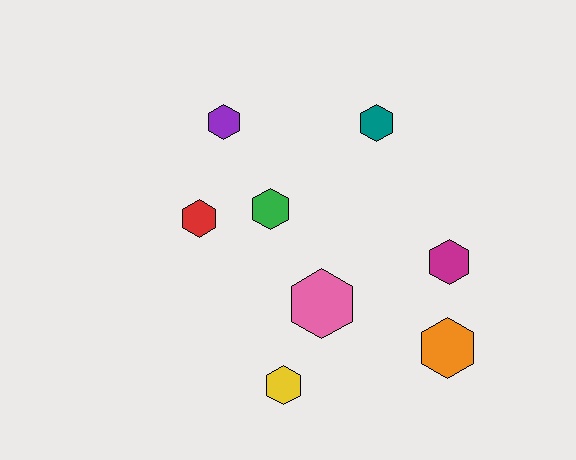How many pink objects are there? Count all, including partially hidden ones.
There is 1 pink object.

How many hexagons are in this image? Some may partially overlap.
There are 8 hexagons.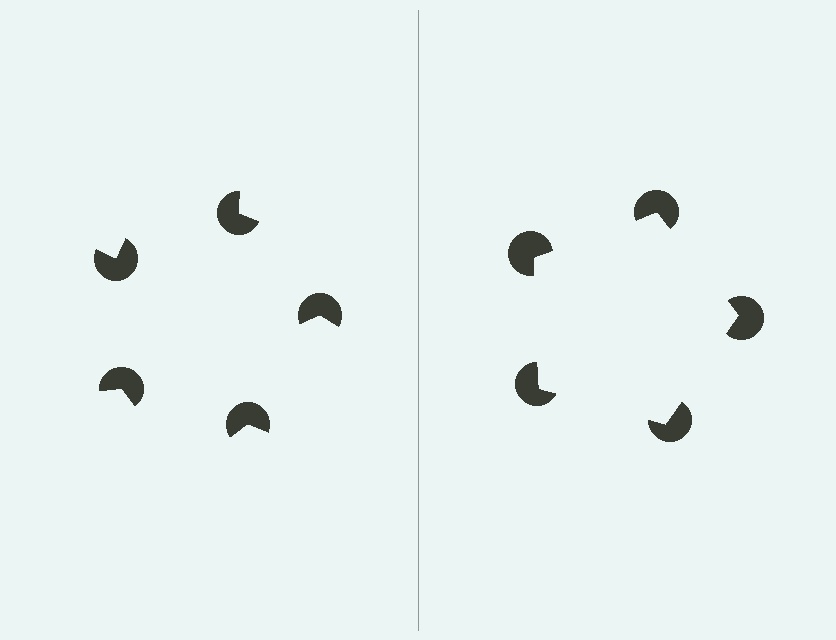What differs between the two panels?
The pac-man discs are positioned identically on both sides; only the wedge orientations differ. On the right they align to a pentagon; on the left they are misaligned.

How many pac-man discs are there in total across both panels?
10 — 5 on each side.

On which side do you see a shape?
An illusory pentagon appears on the right side. On the left side the wedge cuts are rotated, so no coherent shape forms.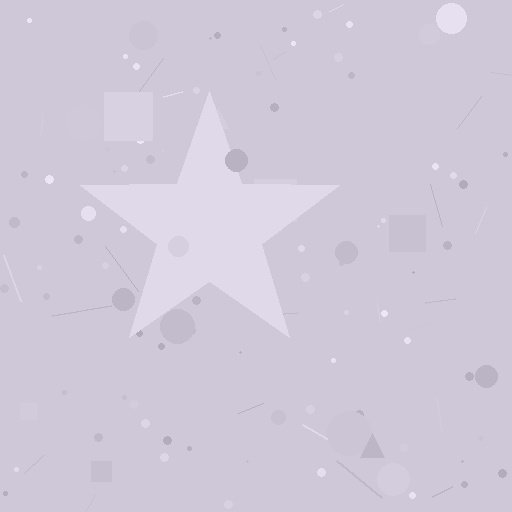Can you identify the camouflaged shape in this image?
The camouflaged shape is a star.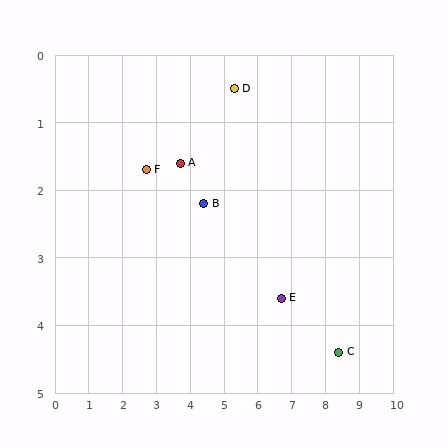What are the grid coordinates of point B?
Point B is at approximately (4.4, 2.2).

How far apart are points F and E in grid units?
Points F and E are about 4.4 grid units apart.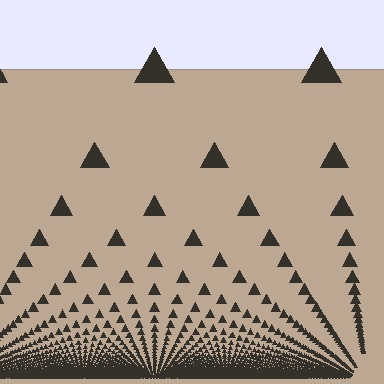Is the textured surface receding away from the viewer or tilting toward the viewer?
The surface appears to tilt toward the viewer. Texture elements get larger and sparser toward the top.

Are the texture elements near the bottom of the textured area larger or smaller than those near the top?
Smaller. The gradient is inverted — elements near the bottom are smaller and denser.